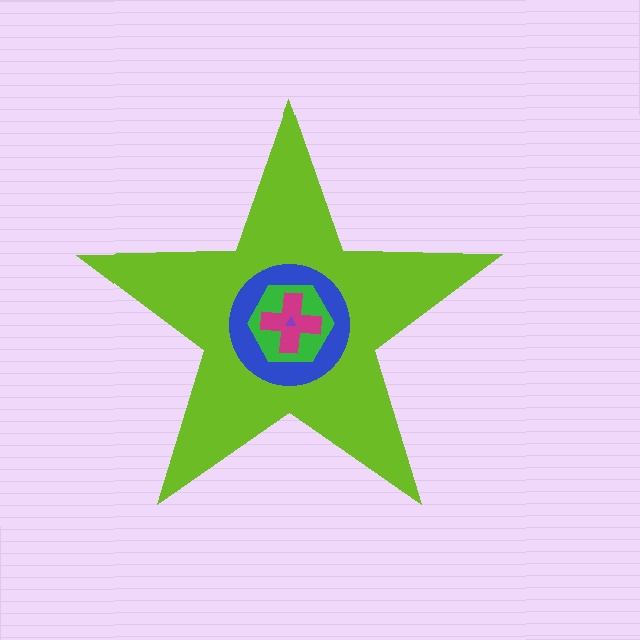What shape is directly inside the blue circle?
The green hexagon.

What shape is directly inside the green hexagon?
The magenta cross.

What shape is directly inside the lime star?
The blue circle.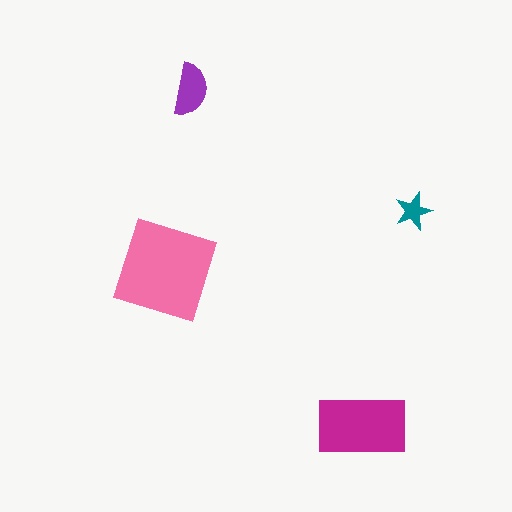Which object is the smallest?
The teal star.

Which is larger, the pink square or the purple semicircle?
The pink square.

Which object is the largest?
The pink square.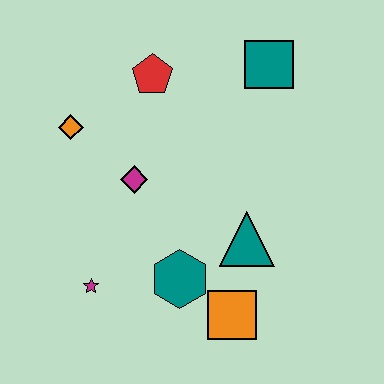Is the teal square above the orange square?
Yes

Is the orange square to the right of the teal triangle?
No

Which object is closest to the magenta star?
The teal hexagon is closest to the magenta star.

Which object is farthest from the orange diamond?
The orange square is farthest from the orange diamond.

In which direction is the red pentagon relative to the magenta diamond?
The red pentagon is above the magenta diamond.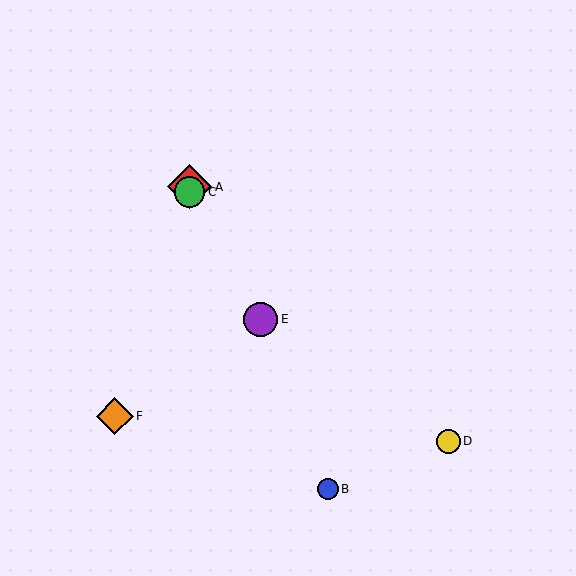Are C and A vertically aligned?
Yes, both are at x≈190.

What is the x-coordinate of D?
Object D is at x≈448.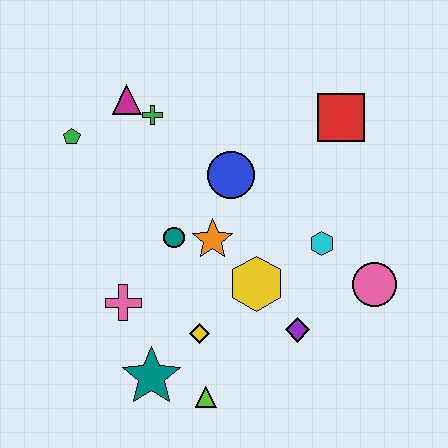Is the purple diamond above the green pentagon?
No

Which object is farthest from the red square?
The teal star is farthest from the red square.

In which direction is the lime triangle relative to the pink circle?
The lime triangle is to the left of the pink circle.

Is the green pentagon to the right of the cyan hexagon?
No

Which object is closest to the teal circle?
The orange star is closest to the teal circle.